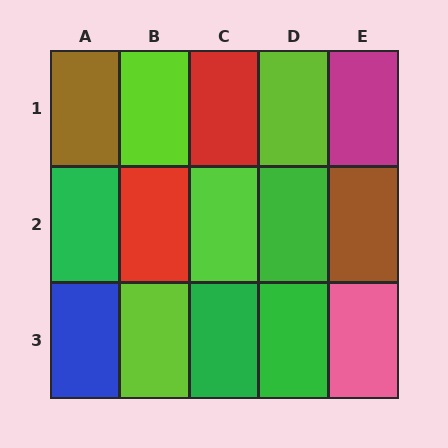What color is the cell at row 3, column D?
Green.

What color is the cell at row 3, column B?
Lime.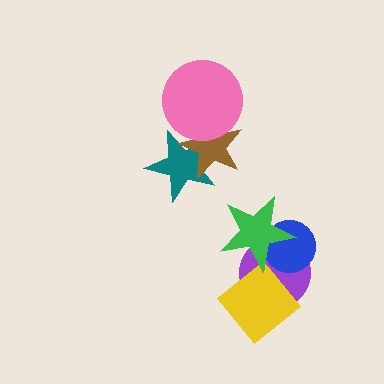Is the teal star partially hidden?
Yes, it is partially covered by another shape.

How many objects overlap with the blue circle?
2 objects overlap with the blue circle.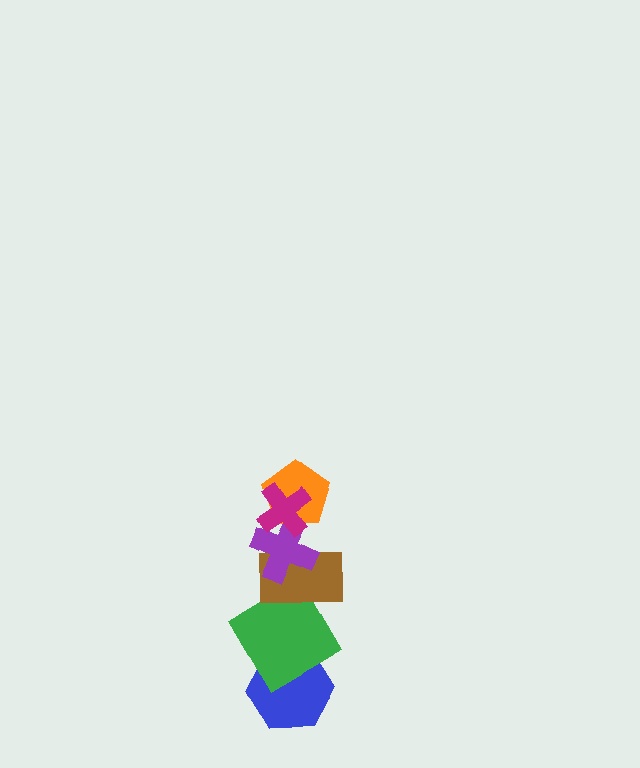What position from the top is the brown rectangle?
The brown rectangle is 4th from the top.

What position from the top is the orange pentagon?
The orange pentagon is 2nd from the top.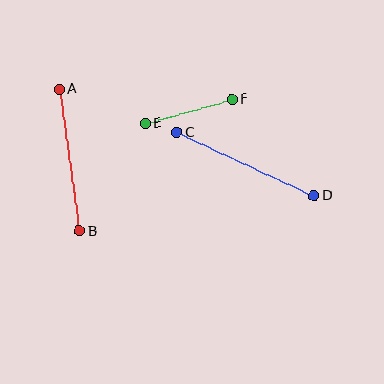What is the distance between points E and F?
The distance is approximately 90 pixels.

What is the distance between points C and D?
The distance is approximately 151 pixels.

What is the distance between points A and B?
The distance is approximately 143 pixels.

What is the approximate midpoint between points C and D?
The midpoint is at approximately (245, 164) pixels.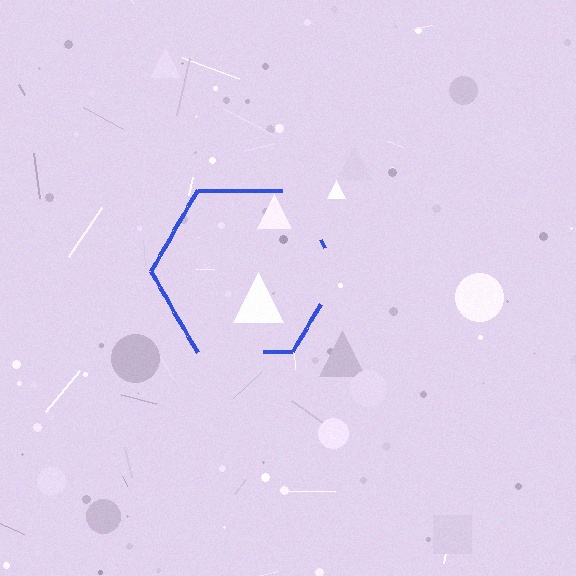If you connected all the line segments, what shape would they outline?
They would outline a hexagon.